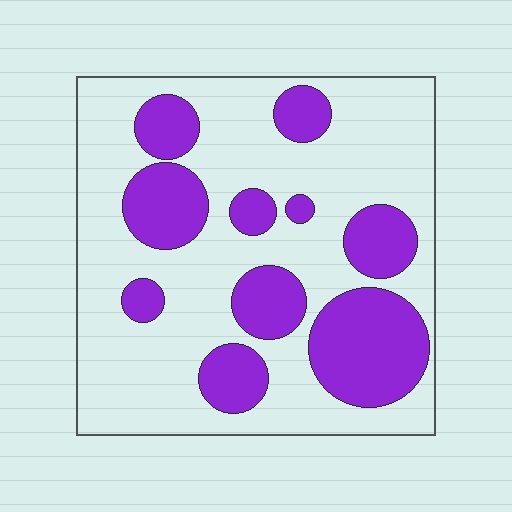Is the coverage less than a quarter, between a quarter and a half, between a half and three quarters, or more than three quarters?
Between a quarter and a half.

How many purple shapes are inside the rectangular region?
10.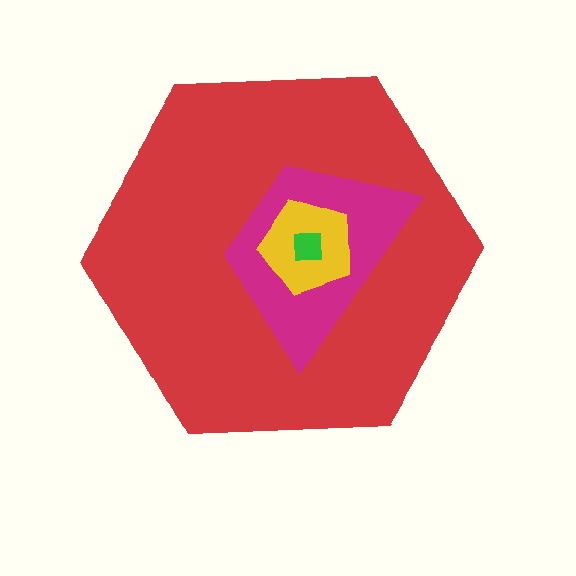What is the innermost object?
The green square.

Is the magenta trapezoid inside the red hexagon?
Yes.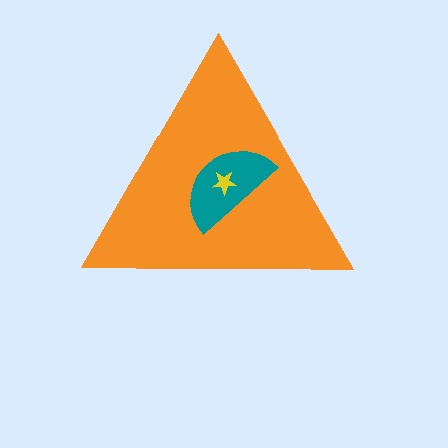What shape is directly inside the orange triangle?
The teal semicircle.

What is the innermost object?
The yellow star.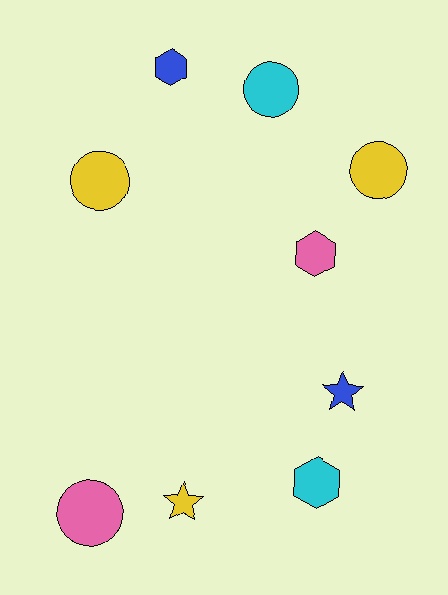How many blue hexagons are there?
There is 1 blue hexagon.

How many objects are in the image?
There are 9 objects.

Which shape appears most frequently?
Circle, with 4 objects.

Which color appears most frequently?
Yellow, with 3 objects.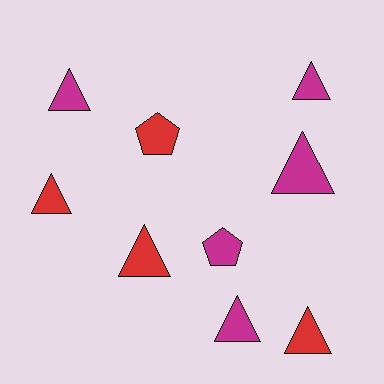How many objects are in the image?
There are 9 objects.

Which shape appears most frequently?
Triangle, with 7 objects.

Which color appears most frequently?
Magenta, with 5 objects.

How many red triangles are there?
There are 3 red triangles.